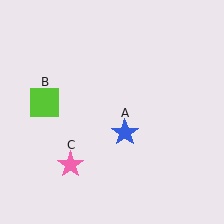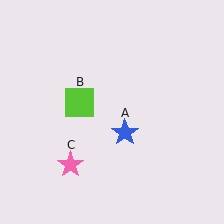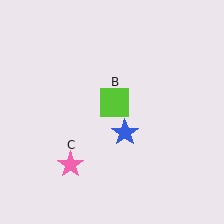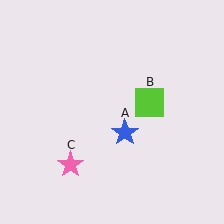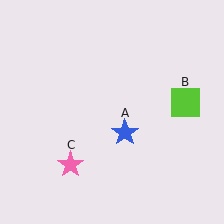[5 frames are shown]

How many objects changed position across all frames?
1 object changed position: lime square (object B).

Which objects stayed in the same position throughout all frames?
Blue star (object A) and pink star (object C) remained stationary.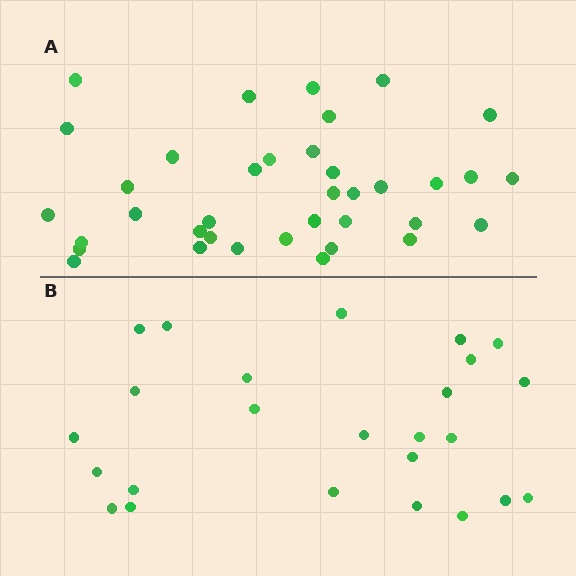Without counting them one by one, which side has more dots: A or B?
Region A (the top region) has more dots.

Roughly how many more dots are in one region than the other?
Region A has roughly 12 or so more dots than region B.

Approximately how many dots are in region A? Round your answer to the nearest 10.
About 40 dots. (The exact count is 37, which rounds to 40.)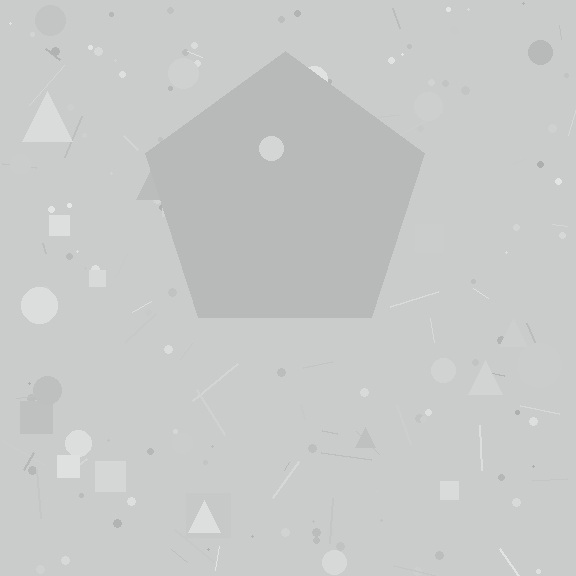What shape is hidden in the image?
A pentagon is hidden in the image.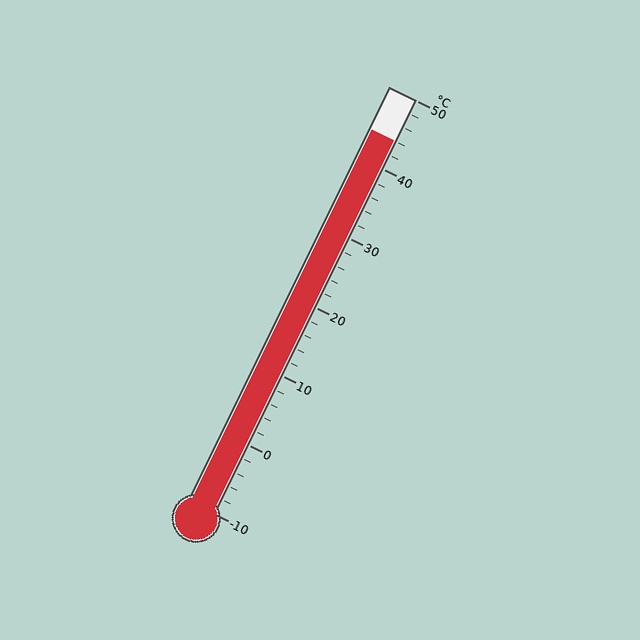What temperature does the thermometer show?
The thermometer shows approximately 44°C.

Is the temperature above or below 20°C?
The temperature is above 20°C.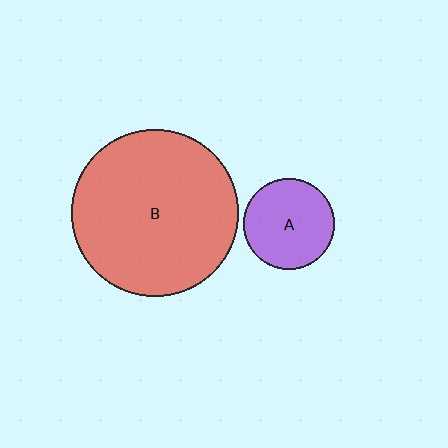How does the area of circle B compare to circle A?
Approximately 3.4 times.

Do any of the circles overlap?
No, none of the circles overlap.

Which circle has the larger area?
Circle B (red).